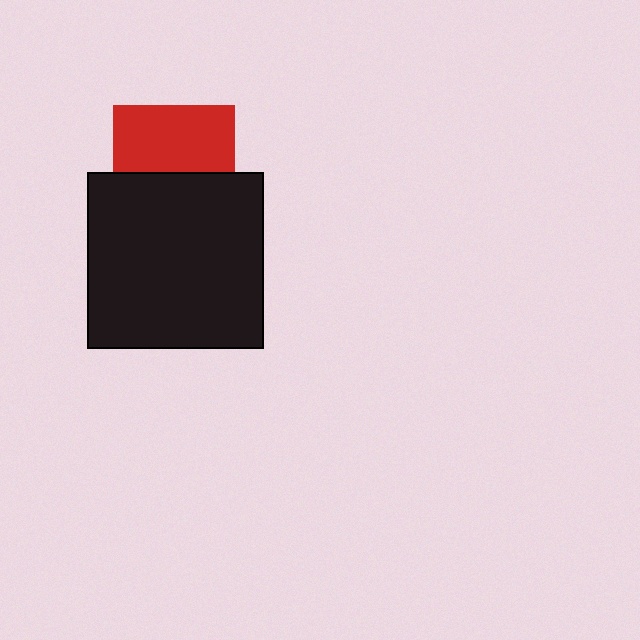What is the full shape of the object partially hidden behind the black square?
The partially hidden object is a red square.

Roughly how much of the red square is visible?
About half of it is visible (roughly 54%).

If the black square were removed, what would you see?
You would see the complete red square.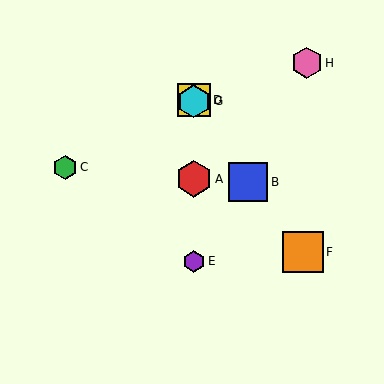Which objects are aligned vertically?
Objects A, D, E, G are aligned vertically.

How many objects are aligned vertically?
4 objects (A, D, E, G) are aligned vertically.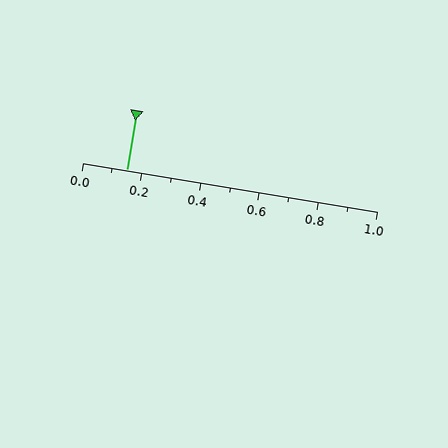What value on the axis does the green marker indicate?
The marker indicates approximately 0.15.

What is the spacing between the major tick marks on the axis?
The major ticks are spaced 0.2 apart.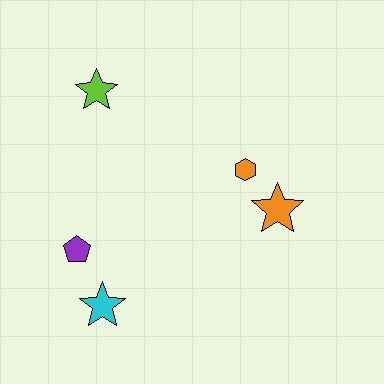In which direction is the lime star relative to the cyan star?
The lime star is above the cyan star.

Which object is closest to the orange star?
The orange hexagon is closest to the orange star.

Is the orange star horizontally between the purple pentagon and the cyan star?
No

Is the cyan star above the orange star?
No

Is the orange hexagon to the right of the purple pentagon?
Yes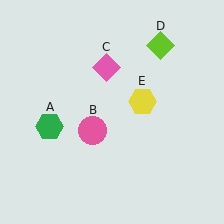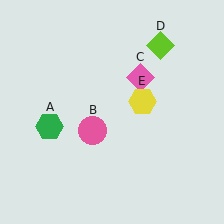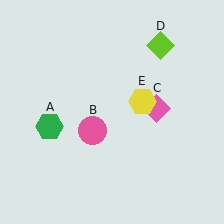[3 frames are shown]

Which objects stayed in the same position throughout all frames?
Green hexagon (object A) and pink circle (object B) and lime diamond (object D) and yellow hexagon (object E) remained stationary.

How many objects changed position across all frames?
1 object changed position: pink diamond (object C).